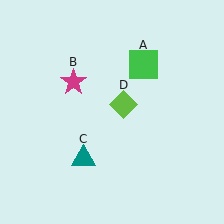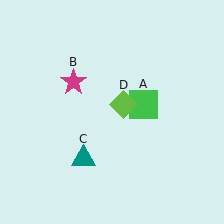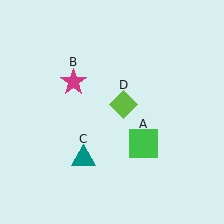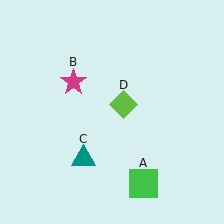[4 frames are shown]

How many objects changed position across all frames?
1 object changed position: green square (object A).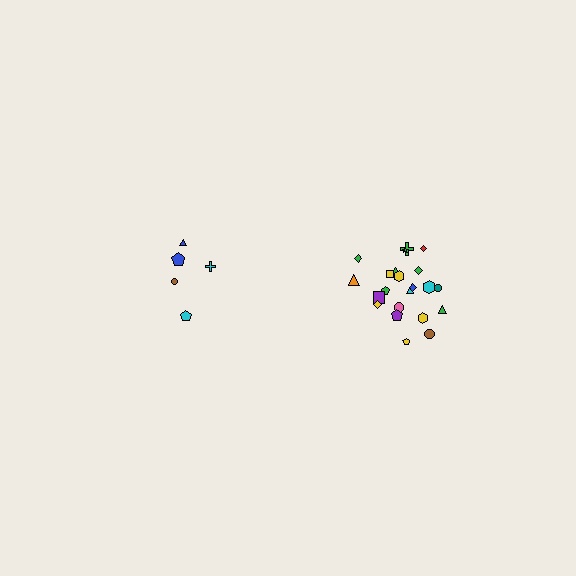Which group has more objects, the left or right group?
The right group.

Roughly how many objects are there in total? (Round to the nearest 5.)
Roughly 25 objects in total.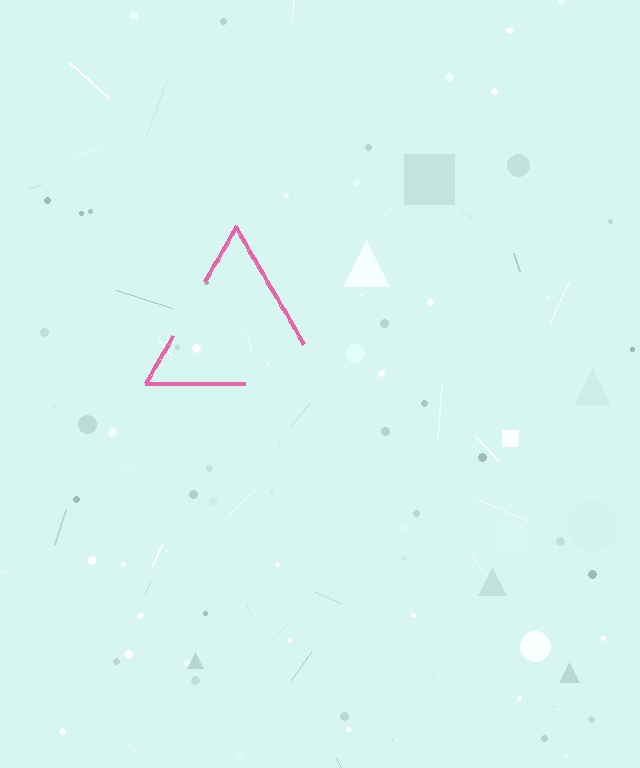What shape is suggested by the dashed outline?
The dashed outline suggests a triangle.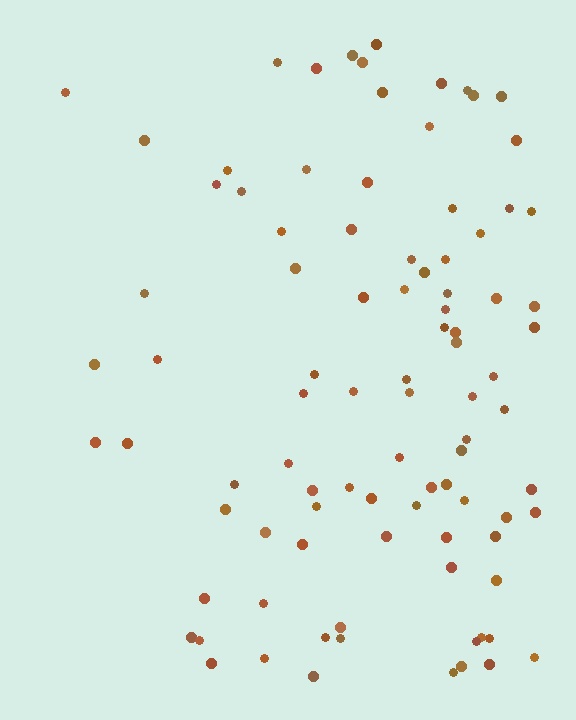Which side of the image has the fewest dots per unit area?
The left.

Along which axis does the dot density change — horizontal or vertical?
Horizontal.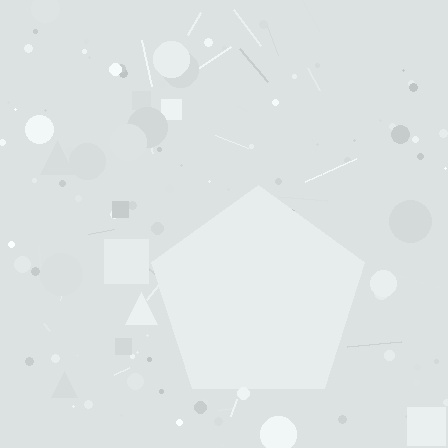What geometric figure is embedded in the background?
A pentagon is embedded in the background.